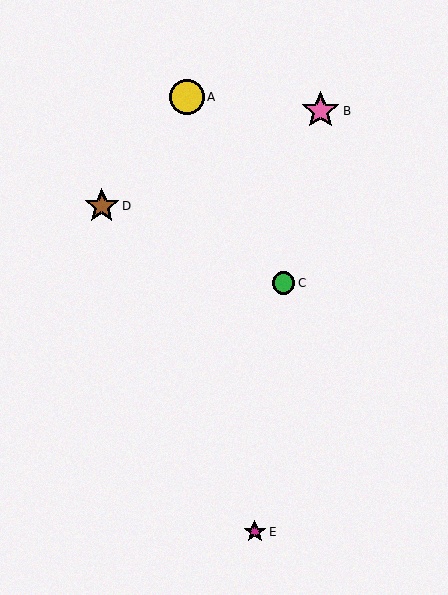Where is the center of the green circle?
The center of the green circle is at (284, 283).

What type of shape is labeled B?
Shape B is a pink star.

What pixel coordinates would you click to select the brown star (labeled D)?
Click at (102, 206) to select the brown star D.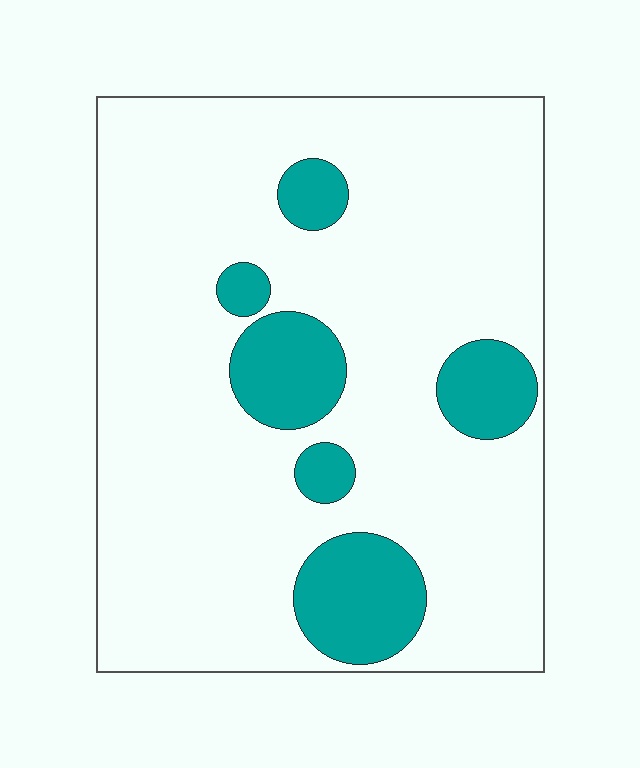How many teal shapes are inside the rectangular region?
6.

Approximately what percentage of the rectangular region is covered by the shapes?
Approximately 15%.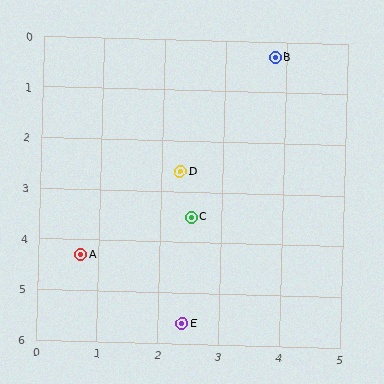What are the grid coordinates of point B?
Point B is at approximately (3.8, 0.3).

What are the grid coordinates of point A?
Point A is at approximately (0.7, 4.3).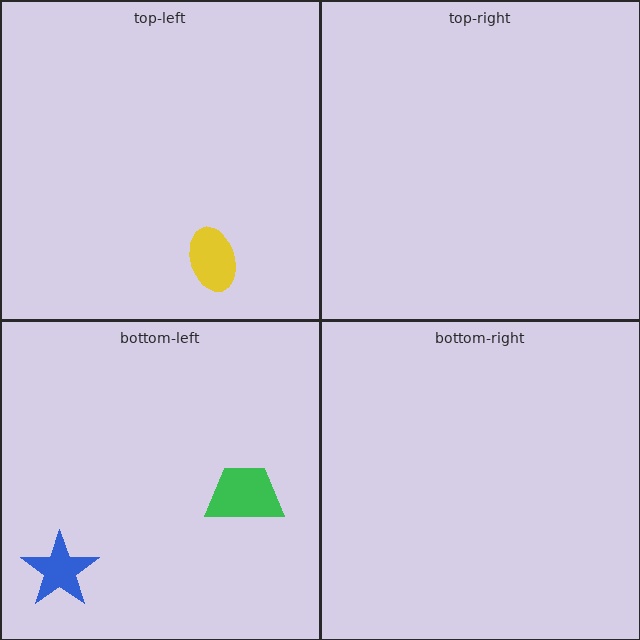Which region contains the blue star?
The bottom-left region.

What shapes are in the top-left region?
The yellow ellipse.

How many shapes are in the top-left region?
1.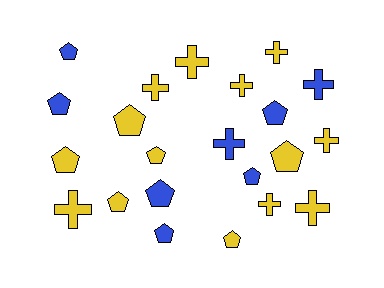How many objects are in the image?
There are 22 objects.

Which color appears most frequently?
Yellow, with 14 objects.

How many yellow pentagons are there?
There are 6 yellow pentagons.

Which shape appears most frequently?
Pentagon, with 12 objects.